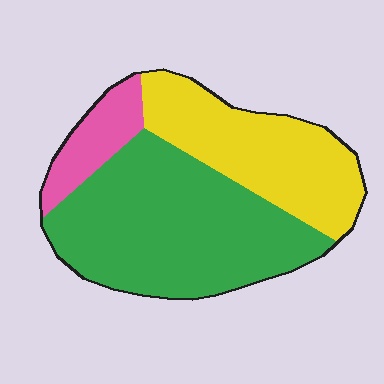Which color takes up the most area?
Green, at roughly 55%.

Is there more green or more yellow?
Green.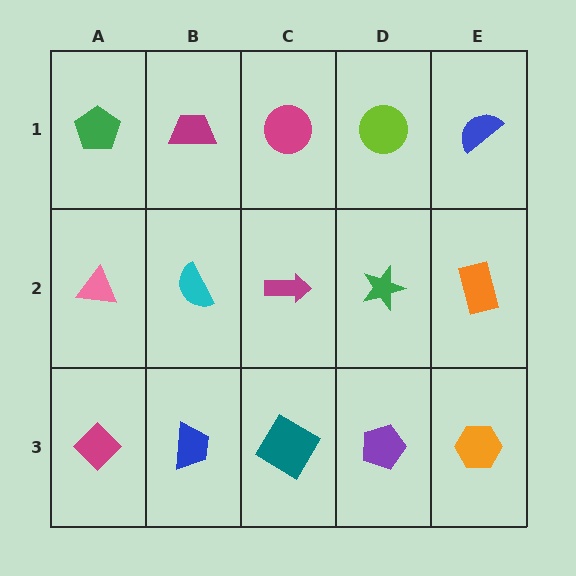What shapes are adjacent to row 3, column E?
An orange rectangle (row 2, column E), a purple pentagon (row 3, column D).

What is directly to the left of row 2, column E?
A green star.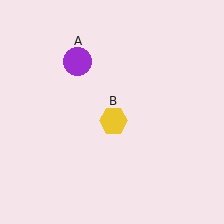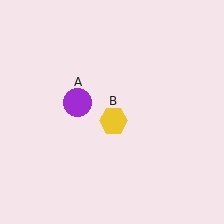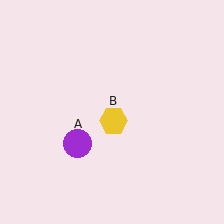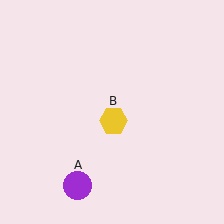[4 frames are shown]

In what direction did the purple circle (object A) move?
The purple circle (object A) moved down.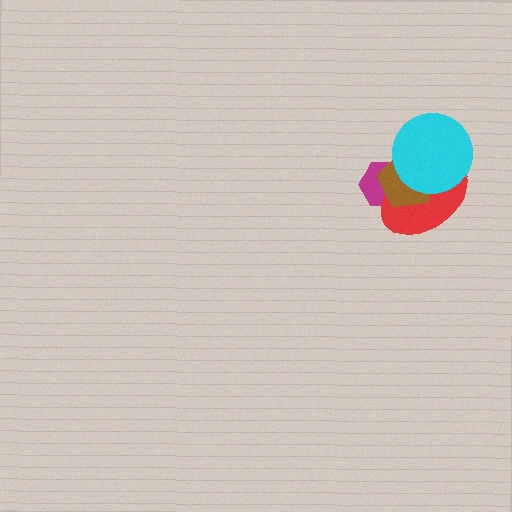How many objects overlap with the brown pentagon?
3 objects overlap with the brown pentagon.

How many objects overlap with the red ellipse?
3 objects overlap with the red ellipse.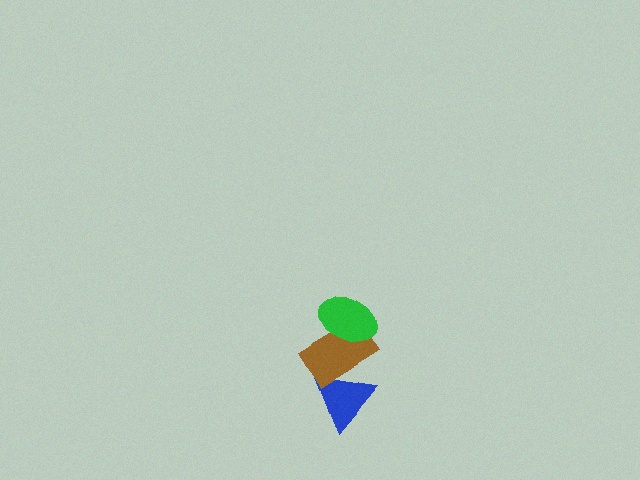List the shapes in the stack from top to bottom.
From top to bottom: the green ellipse, the brown rectangle, the blue triangle.